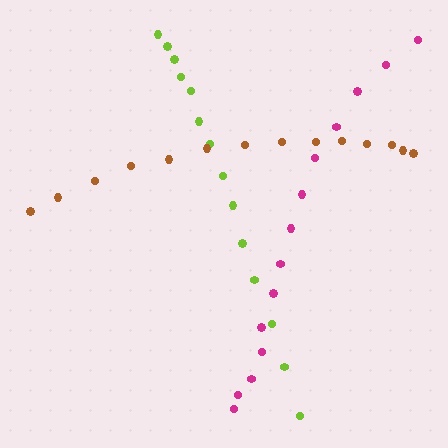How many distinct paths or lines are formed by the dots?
There are 3 distinct paths.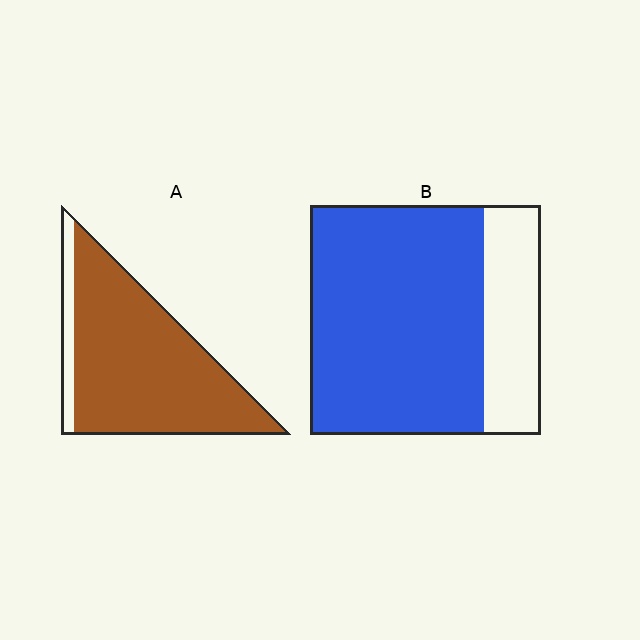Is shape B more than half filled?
Yes.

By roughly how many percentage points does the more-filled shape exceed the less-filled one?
By roughly 15 percentage points (A over B).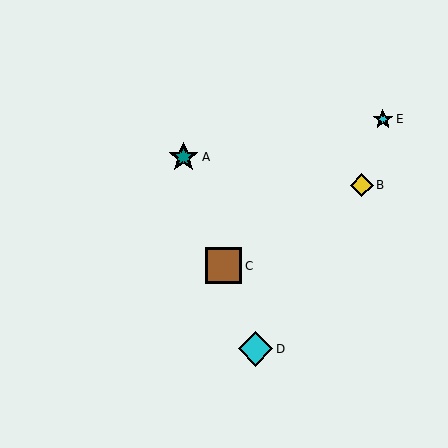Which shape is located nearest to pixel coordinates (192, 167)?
The teal star (labeled A) at (184, 157) is nearest to that location.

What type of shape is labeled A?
Shape A is a teal star.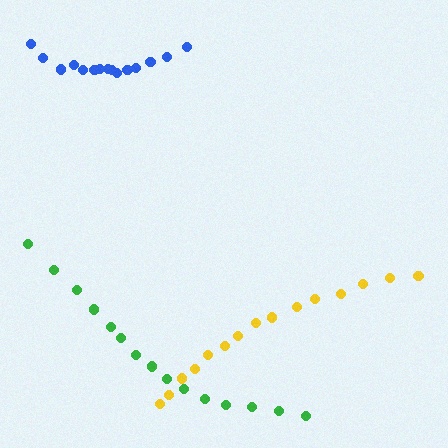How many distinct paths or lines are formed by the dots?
There are 3 distinct paths.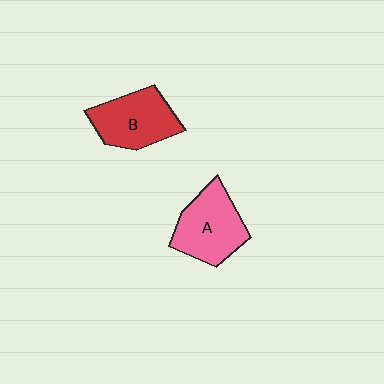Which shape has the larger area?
Shape A (pink).